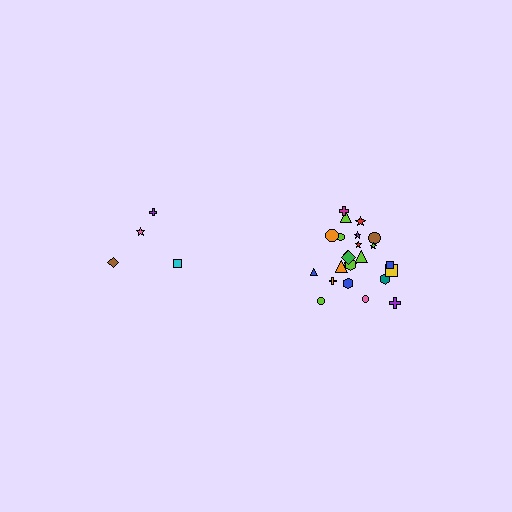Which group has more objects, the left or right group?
The right group.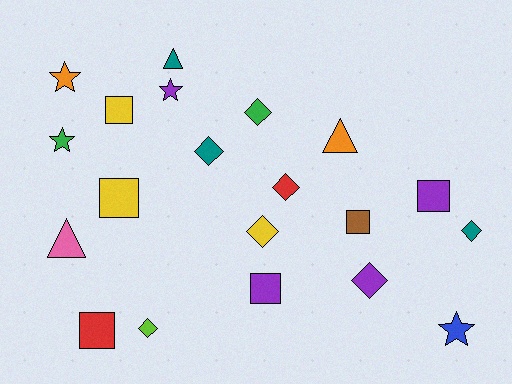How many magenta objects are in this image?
There are no magenta objects.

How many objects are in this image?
There are 20 objects.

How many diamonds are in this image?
There are 7 diamonds.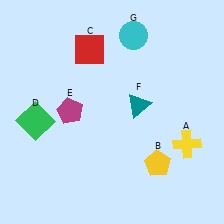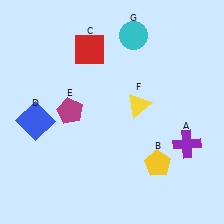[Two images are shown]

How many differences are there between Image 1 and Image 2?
There are 3 differences between the two images.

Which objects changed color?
A changed from yellow to purple. D changed from green to blue. F changed from teal to yellow.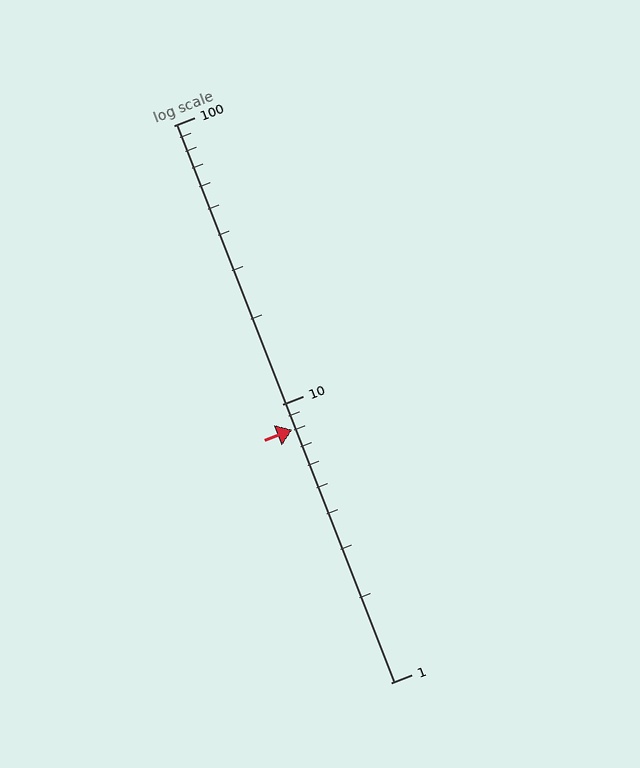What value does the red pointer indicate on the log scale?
The pointer indicates approximately 8.1.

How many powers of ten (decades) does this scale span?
The scale spans 2 decades, from 1 to 100.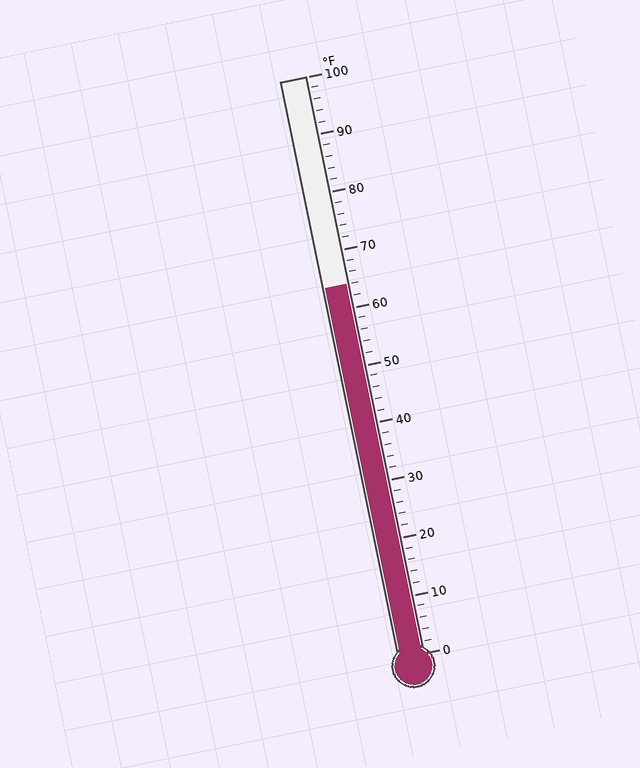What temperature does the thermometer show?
The thermometer shows approximately 64°F.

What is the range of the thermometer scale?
The thermometer scale ranges from 0°F to 100°F.